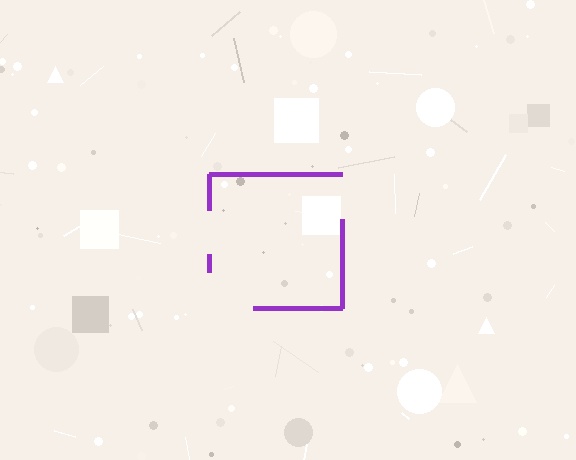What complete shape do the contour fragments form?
The contour fragments form a square.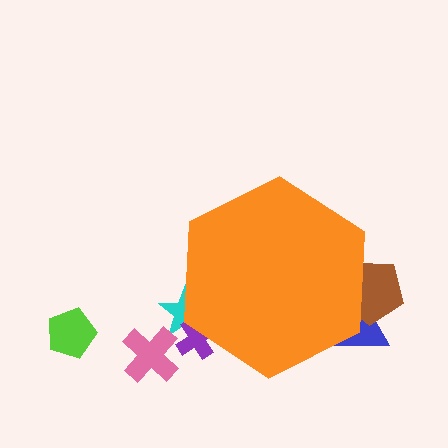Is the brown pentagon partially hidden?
Yes, the brown pentagon is partially hidden behind the orange hexagon.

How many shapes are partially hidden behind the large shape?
4 shapes are partially hidden.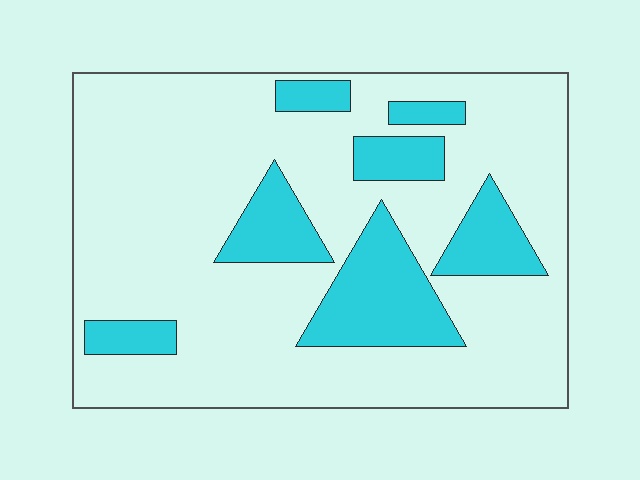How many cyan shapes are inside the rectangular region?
7.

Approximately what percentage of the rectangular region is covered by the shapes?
Approximately 20%.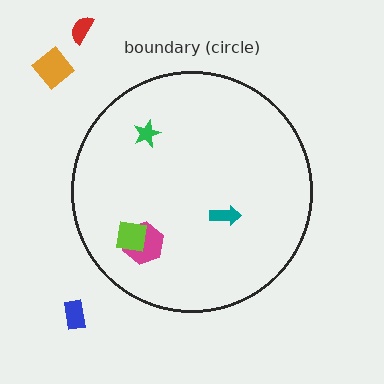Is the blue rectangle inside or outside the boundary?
Outside.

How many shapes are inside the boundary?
4 inside, 3 outside.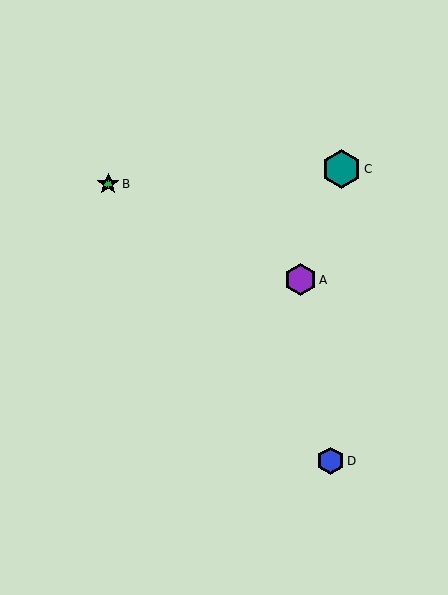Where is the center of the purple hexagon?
The center of the purple hexagon is at (300, 280).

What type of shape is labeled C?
Shape C is a teal hexagon.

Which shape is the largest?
The teal hexagon (labeled C) is the largest.